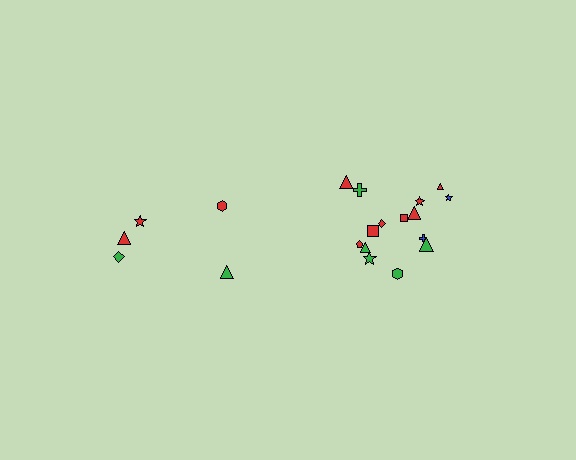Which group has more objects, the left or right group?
The right group.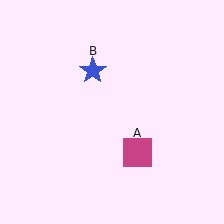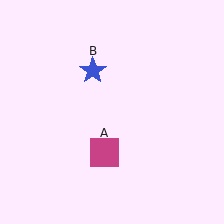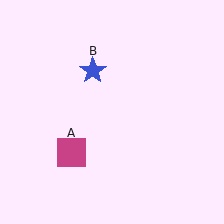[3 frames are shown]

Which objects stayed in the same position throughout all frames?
Blue star (object B) remained stationary.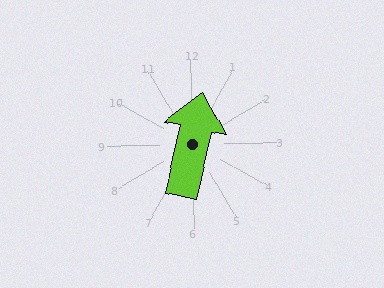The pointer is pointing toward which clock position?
Roughly 12 o'clock.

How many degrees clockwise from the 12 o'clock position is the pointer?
Approximately 13 degrees.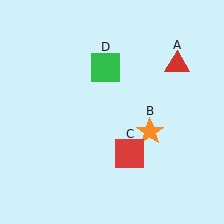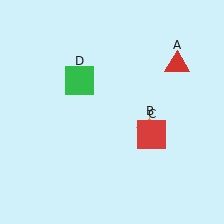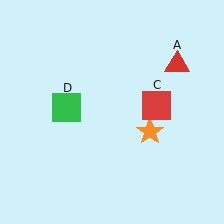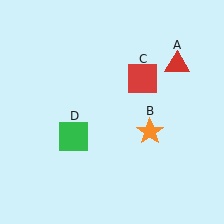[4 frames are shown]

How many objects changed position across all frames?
2 objects changed position: red square (object C), green square (object D).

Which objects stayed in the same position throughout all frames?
Red triangle (object A) and orange star (object B) remained stationary.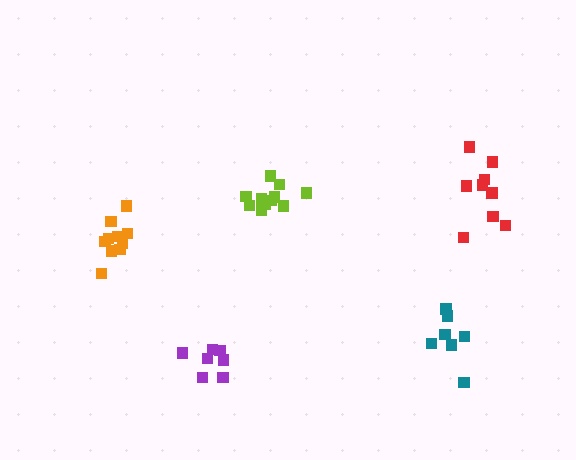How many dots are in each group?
Group 1: 7 dots, Group 2: 9 dots, Group 3: 10 dots, Group 4: 11 dots, Group 5: 7 dots (44 total).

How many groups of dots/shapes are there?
There are 5 groups.